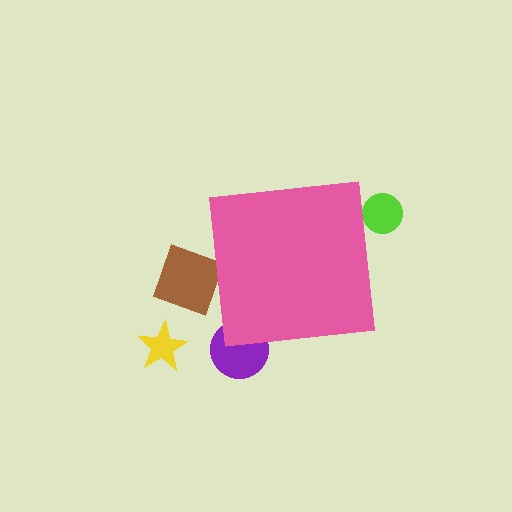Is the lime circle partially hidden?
Yes, the lime circle is partially hidden behind the pink square.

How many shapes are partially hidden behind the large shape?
4 shapes are partially hidden.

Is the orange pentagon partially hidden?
Yes, the orange pentagon is partially hidden behind the pink square.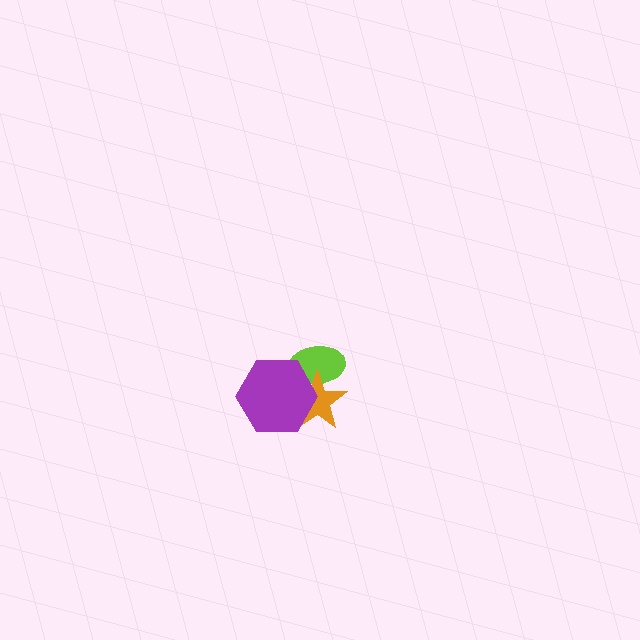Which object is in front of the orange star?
The purple hexagon is in front of the orange star.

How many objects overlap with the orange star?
2 objects overlap with the orange star.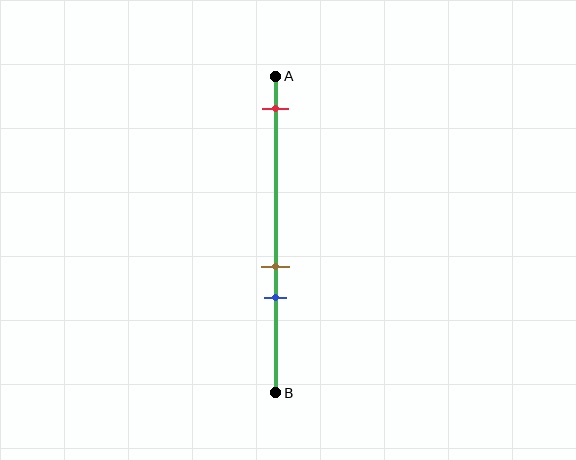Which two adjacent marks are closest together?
The brown and blue marks are the closest adjacent pair.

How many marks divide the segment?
There are 3 marks dividing the segment.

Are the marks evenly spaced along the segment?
No, the marks are not evenly spaced.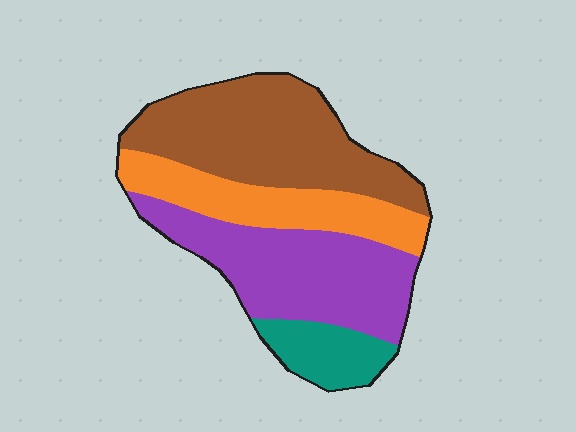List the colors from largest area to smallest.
From largest to smallest: brown, purple, orange, teal.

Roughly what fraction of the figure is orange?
Orange covers 21% of the figure.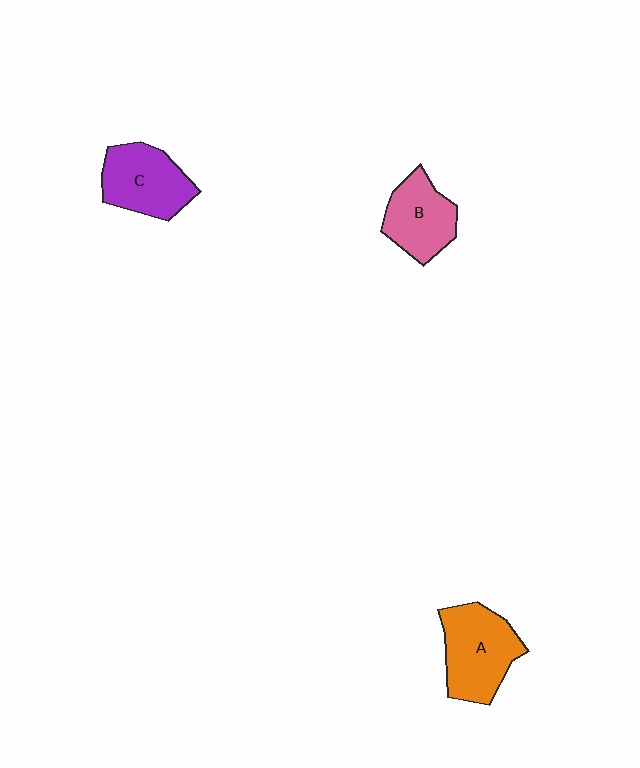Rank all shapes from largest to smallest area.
From largest to smallest: A (orange), C (purple), B (pink).